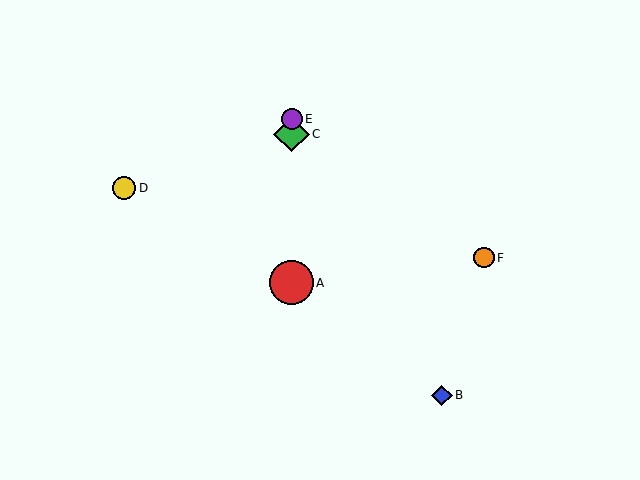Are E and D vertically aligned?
No, E is at x≈292 and D is at x≈124.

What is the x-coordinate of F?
Object F is at x≈484.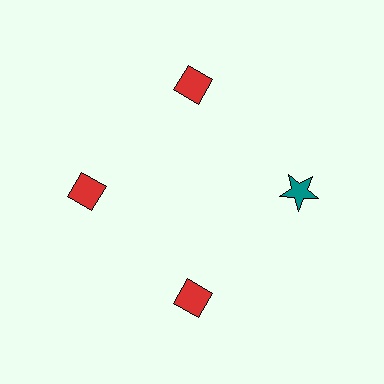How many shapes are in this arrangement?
There are 4 shapes arranged in a ring pattern.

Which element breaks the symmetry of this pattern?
The teal star at roughly the 3 o'clock position breaks the symmetry. All other shapes are red diamonds.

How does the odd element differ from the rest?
It differs in both color (teal instead of red) and shape (star instead of diamond).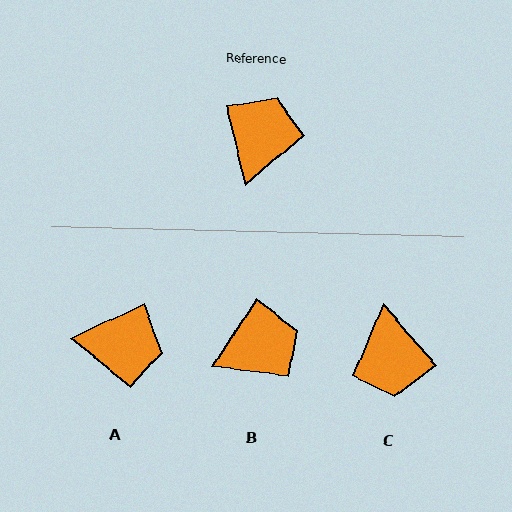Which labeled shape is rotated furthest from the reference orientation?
C, about 153 degrees away.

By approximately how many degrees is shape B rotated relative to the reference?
Approximately 47 degrees clockwise.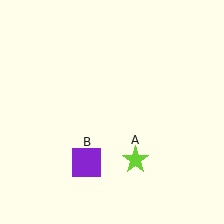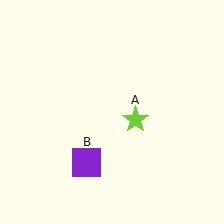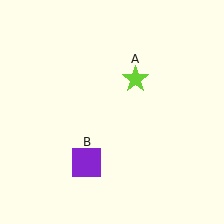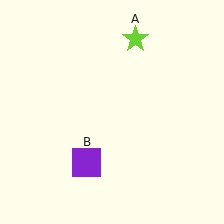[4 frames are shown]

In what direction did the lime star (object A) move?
The lime star (object A) moved up.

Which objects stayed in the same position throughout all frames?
Purple square (object B) remained stationary.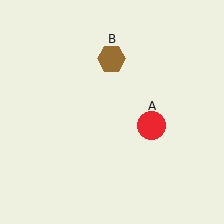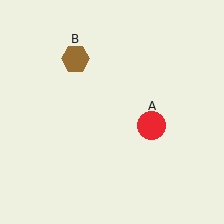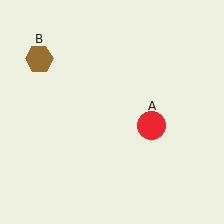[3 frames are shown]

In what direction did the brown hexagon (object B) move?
The brown hexagon (object B) moved left.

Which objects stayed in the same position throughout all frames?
Red circle (object A) remained stationary.